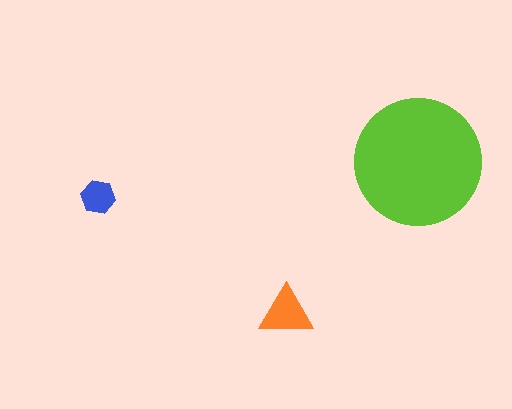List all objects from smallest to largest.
The blue hexagon, the orange triangle, the lime circle.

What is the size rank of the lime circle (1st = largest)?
1st.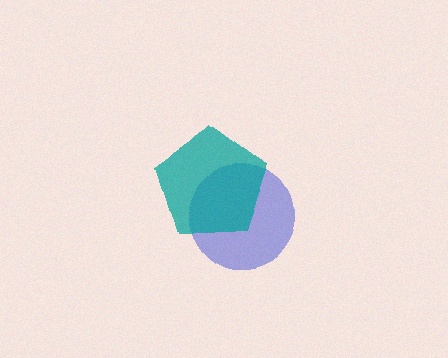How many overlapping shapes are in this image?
There are 2 overlapping shapes in the image.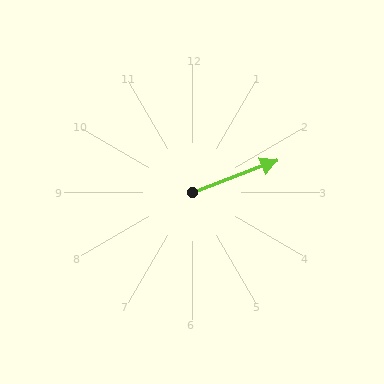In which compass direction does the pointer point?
East.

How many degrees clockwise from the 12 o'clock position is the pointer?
Approximately 69 degrees.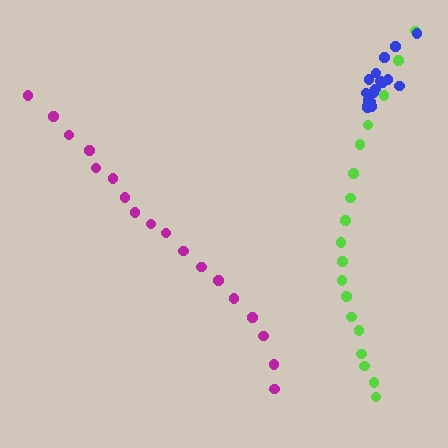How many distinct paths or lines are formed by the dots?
There are 3 distinct paths.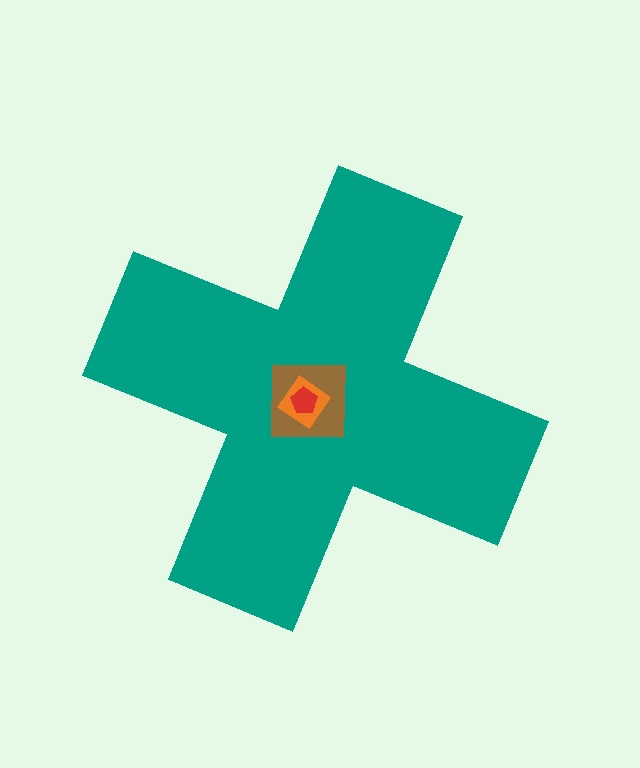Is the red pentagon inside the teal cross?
Yes.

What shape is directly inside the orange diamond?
The red pentagon.